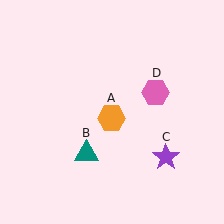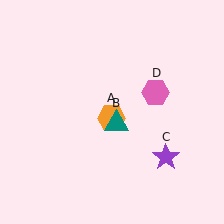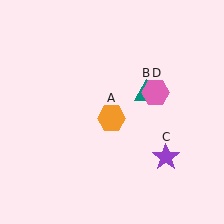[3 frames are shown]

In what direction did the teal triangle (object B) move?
The teal triangle (object B) moved up and to the right.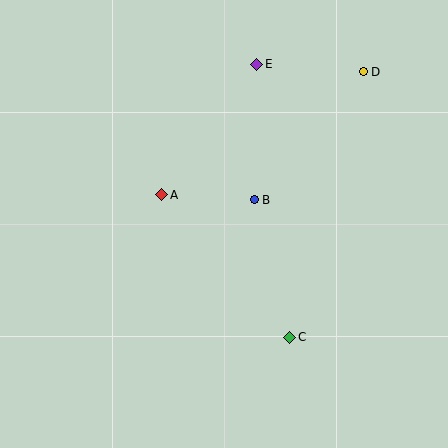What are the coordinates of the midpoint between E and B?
The midpoint between E and B is at (256, 132).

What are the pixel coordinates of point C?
Point C is at (290, 337).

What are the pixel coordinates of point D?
Point D is at (363, 72).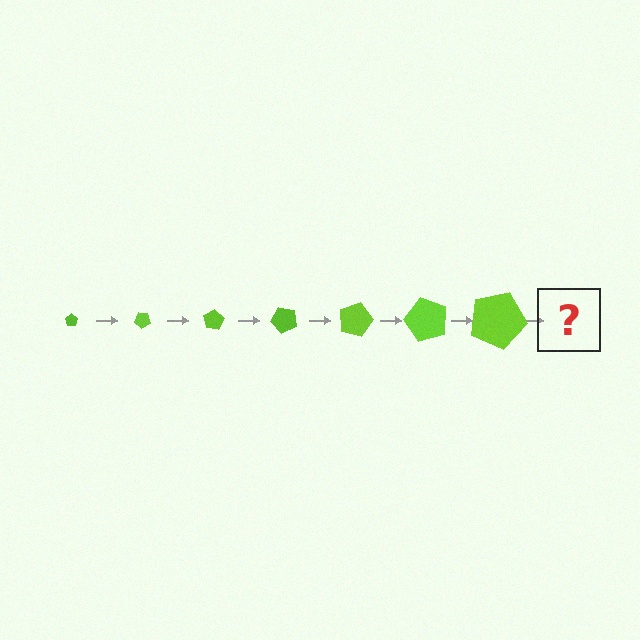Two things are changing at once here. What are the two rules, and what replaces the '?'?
The two rules are that the pentagon grows larger each step and it rotates 40 degrees each step. The '?' should be a pentagon, larger than the previous one and rotated 280 degrees from the start.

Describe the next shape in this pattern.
It should be a pentagon, larger than the previous one and rotated 280 degrees from the start.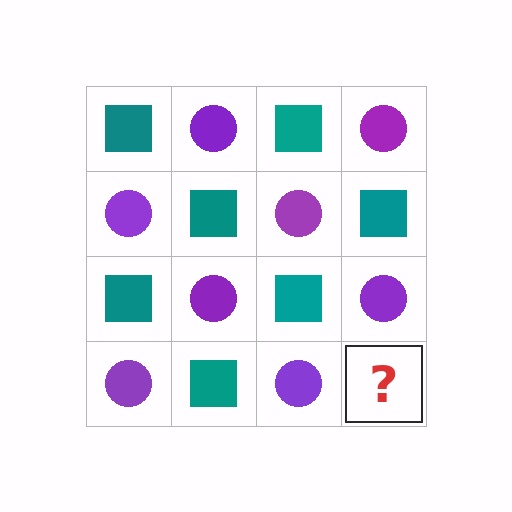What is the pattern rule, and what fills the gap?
The rule is that it alternates teal square and purple circle in a checkerboard pattern. The gap should be filled with a teal square.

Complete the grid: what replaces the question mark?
The question mark should be replaced with a teal square.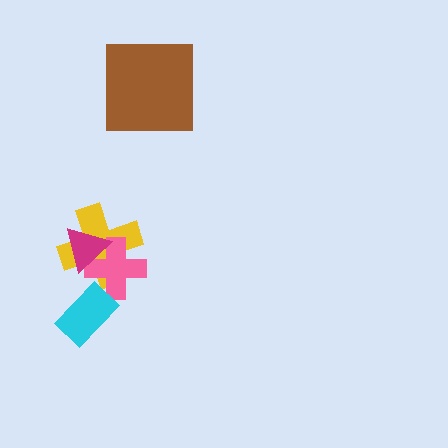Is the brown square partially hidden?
No, no other shape covers it.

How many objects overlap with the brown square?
0 objects overlap with the brown square.